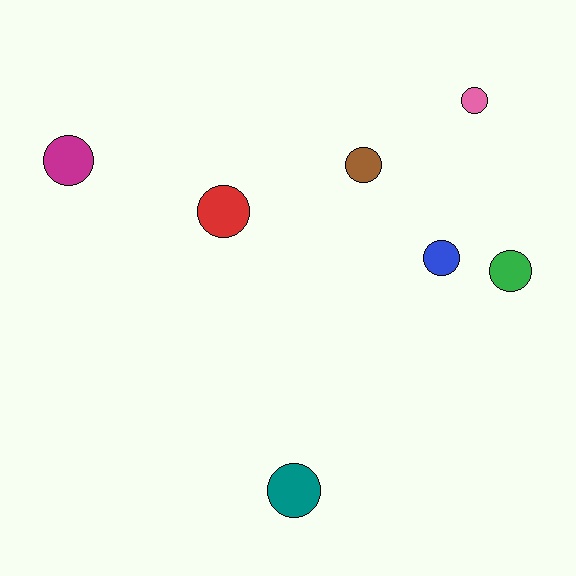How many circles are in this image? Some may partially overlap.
There are 7 circles.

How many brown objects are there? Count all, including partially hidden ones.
There is 1 brown object.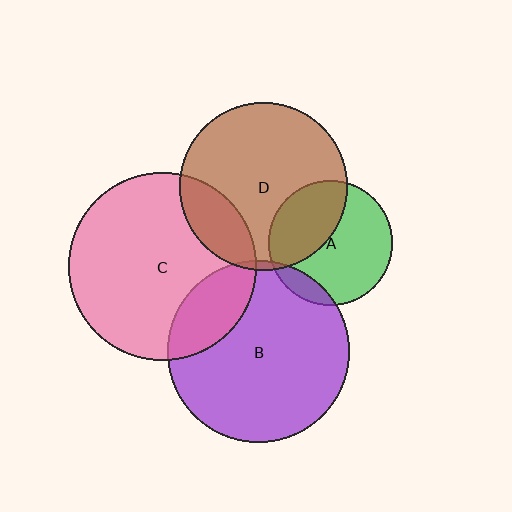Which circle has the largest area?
Circle C (pink).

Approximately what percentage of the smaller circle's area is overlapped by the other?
Approximately 5%.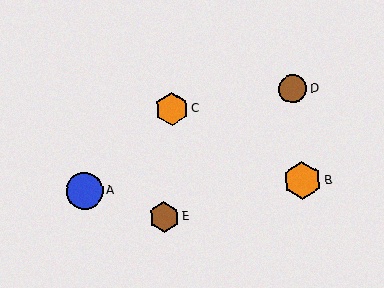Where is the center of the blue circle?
The center of the blue circle is at (84, 191).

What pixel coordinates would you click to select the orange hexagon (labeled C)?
Click at (172, 109) to select the orange hexagon C.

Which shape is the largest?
The orange hexagon (labeled B) is the largest.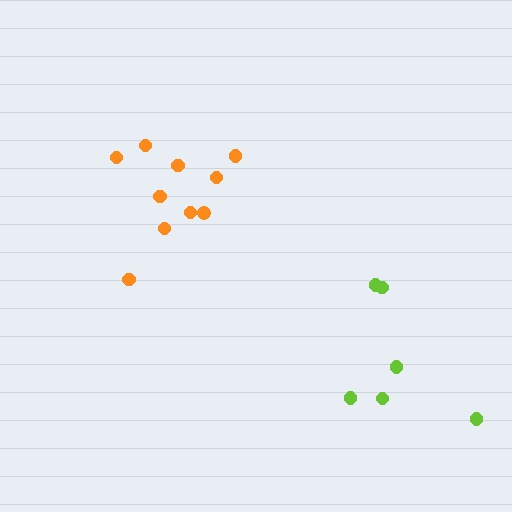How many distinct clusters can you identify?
There are 2 distinct clusters.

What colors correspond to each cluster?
The clusters are colored: lime, orange.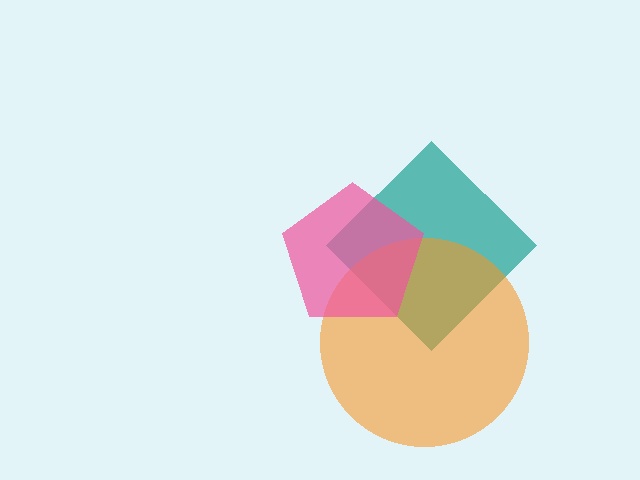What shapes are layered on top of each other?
The layered shapes are: a teal diamond, an orange circle, a pink pentagon.